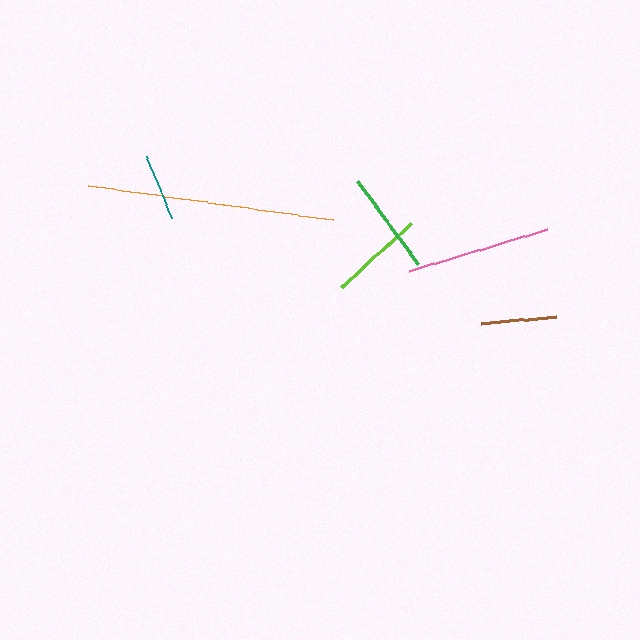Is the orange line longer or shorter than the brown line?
The orange line is longer than the brown line.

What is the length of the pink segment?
The pink segment is approximately 144 pixels long.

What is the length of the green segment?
The green segment is approximately 103 pixels long.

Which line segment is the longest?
The orange line is the longest at approximately 247 pixels.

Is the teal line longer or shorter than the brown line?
The brown line is longer than the teal line.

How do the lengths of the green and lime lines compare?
The green and lime lines are approximately the same length.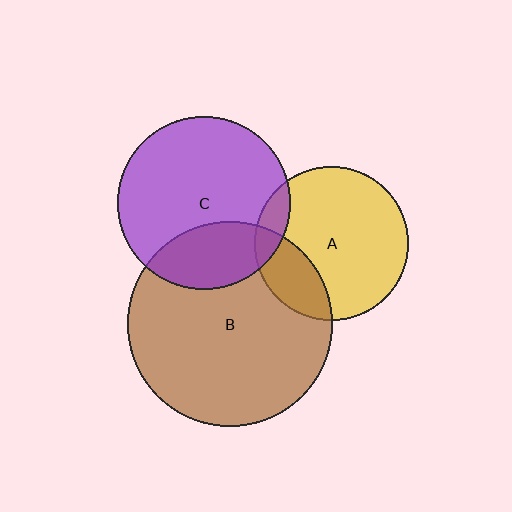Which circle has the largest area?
Circle B (brown).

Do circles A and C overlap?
Yes.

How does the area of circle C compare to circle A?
Approximately 1.3 times.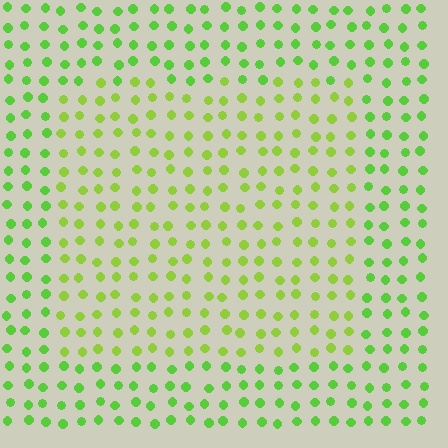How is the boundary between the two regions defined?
The boundary is defined purely by a slight shift in hue (about 23 degrees). Spacing, size, and orientation are identical on both sides.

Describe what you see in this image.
The image is filled with small lime elements in a uniform arrangement. A rectangle-shaped region is visible where the elements are tinted to a slightly different hue, forming a subtle color boundary.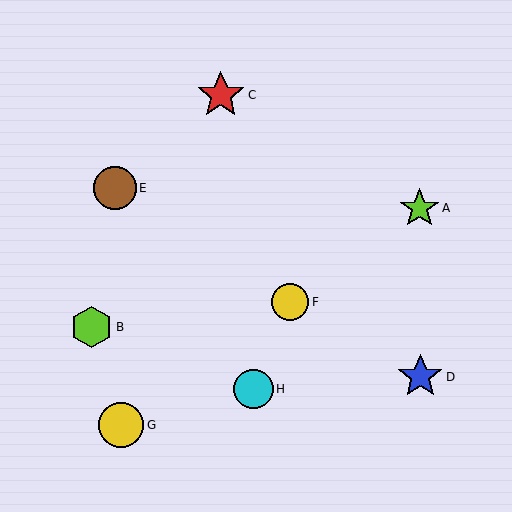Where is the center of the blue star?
The center of the blue star is at (420, 377).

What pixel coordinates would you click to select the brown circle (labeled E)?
Click at (115, 188) to select the brown circle E.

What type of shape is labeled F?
Shape F is a yellow circle.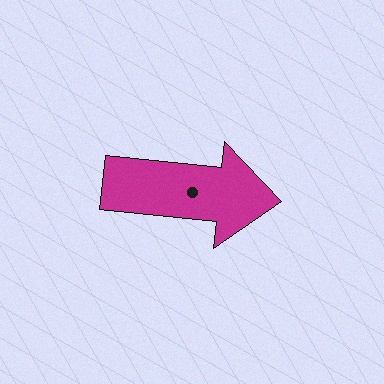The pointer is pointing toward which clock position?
Roughly 3 o'clock.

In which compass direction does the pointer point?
East.